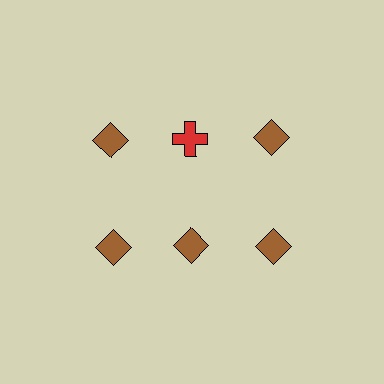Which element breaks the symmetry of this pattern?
The red cross in the top row, second from left column breaks the symmetry. All other shapes are brown diamonds.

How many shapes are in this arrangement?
There are 6 shapes arranged in a grid pattern.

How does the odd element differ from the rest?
It differs in both color (red instead of brown) and shape (cross instead of diamond).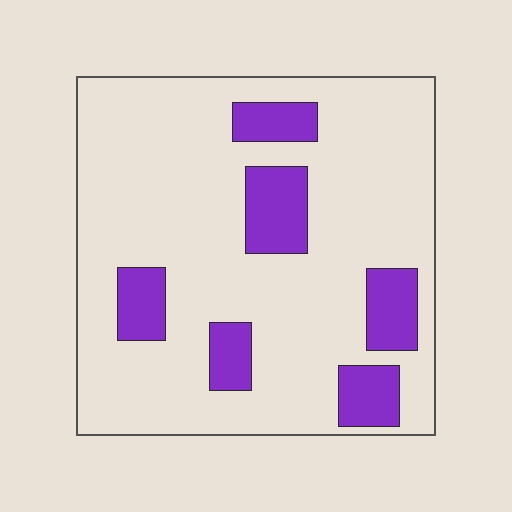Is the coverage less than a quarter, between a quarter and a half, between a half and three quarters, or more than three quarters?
Less than a quarter.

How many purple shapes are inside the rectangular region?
6.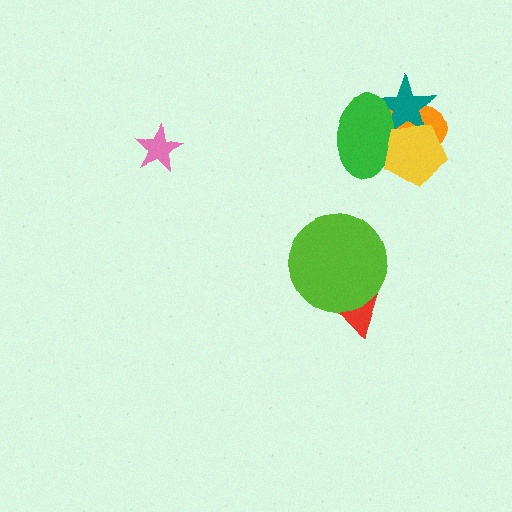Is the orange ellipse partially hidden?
Yes, it is partially covered by another shape.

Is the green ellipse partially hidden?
Yes, it is partially covered by another shape.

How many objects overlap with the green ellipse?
3 objects overlap with the green ellipse.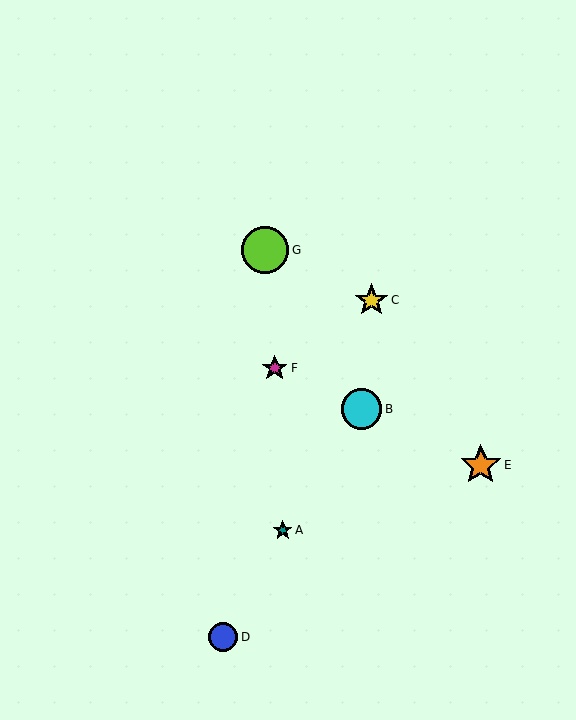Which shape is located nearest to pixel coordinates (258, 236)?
The lime circle (labeled G) at (265, 250) is nearest to that location.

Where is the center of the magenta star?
The center of the magenta star is at (275, 368).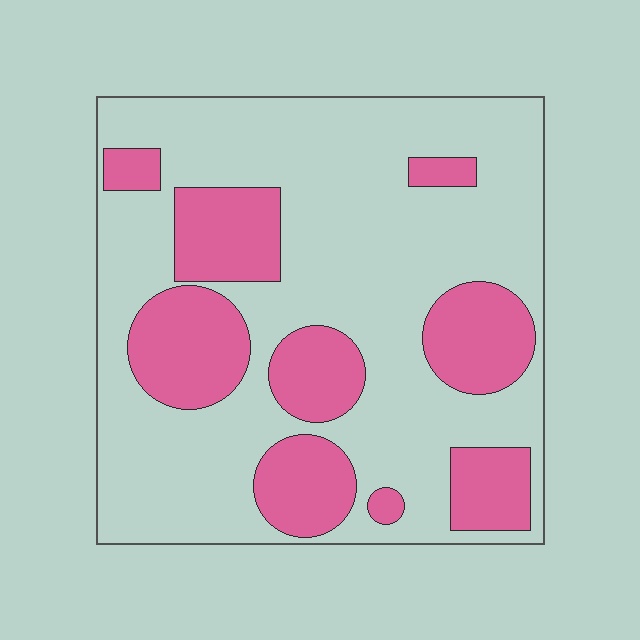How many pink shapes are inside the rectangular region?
9.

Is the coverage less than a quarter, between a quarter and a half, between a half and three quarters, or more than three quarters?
Between a quarter and a half.